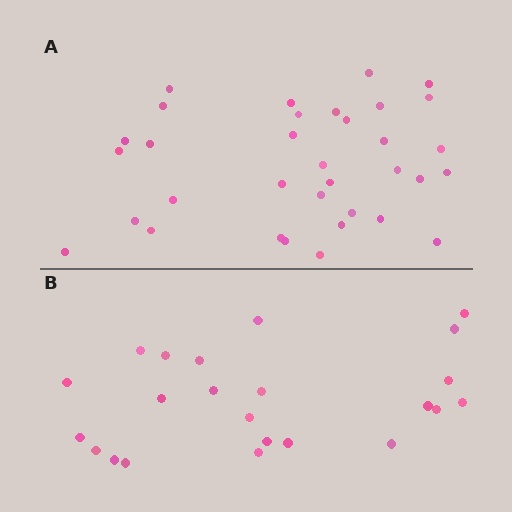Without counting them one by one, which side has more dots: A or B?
Region A (the top region) has more dots.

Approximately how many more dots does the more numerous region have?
Region A has roughly 12 or so more dots than region B.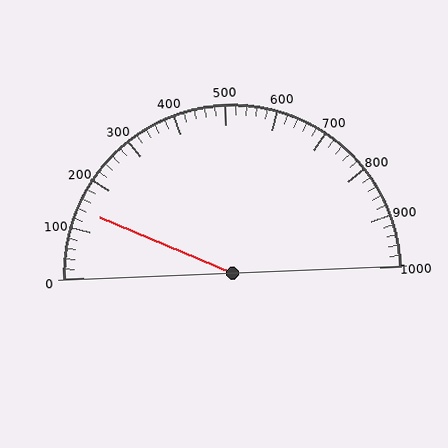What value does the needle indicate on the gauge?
The needle indicates approximately 140.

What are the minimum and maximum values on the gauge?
The gauge ranges from 0 to 1000.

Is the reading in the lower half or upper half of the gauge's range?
The reading is in the lower half of the range (0 to 1000).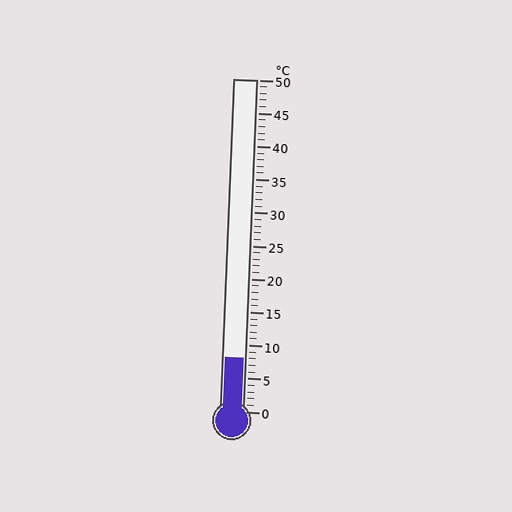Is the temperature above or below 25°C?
The temperature is below 25°C.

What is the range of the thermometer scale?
The thermometer scale ranges from 0°C to 50°C.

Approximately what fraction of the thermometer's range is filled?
The thermometer is filled to approximately 15% of its range.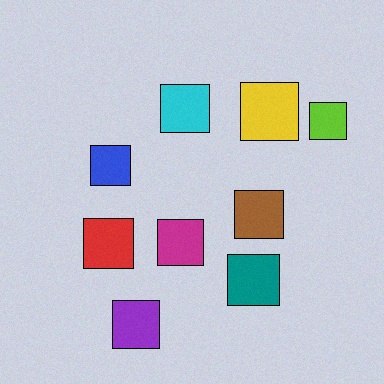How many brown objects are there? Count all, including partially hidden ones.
There is 1 brown object.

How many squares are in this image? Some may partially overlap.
There are 9 squares.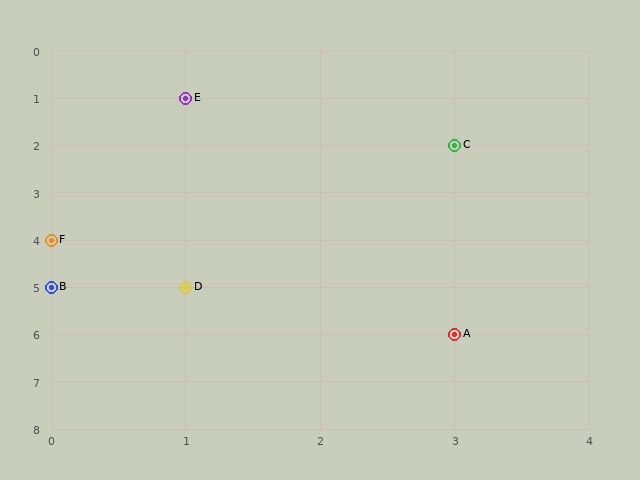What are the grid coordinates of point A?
Point A is at grid coordinates (3, 6).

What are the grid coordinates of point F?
Point F is at grid coordinates (0, 4).